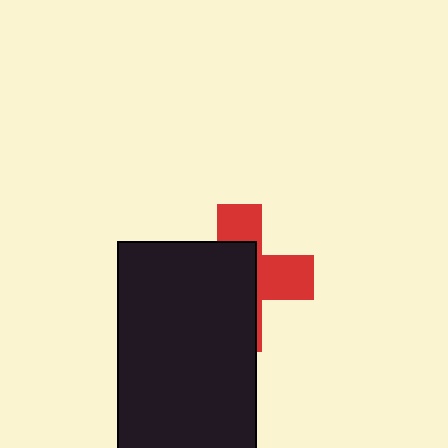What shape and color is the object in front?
The object in front is a black rectangle.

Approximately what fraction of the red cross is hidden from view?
Roughly 60% of the red cross is hidden behind the black rectangle.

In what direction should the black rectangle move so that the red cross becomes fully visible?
The black rectangle should move left. That is the shortest direction to clear the overlap and leave the red cross fully visible.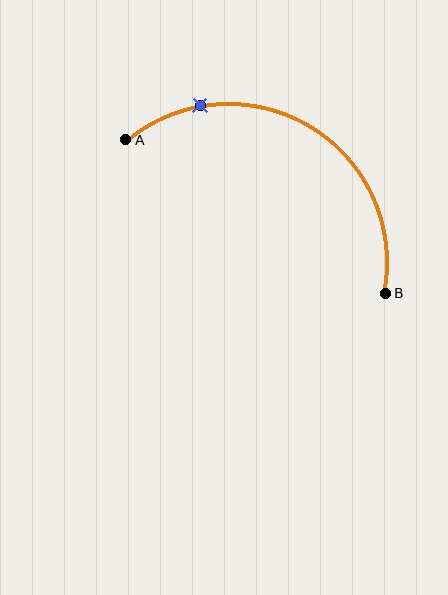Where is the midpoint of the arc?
The arc midpoint is the point on the curve farthest from the straight line joining A and B. It sits above that line.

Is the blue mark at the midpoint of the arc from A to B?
No. The blue mark lies on the arc but is closer to endpoint A. The arc midpoint would be at the point on the curve equidistant along the arc from both A and B.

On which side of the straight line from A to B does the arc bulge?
The arc bulges above the straight line connecting A and B.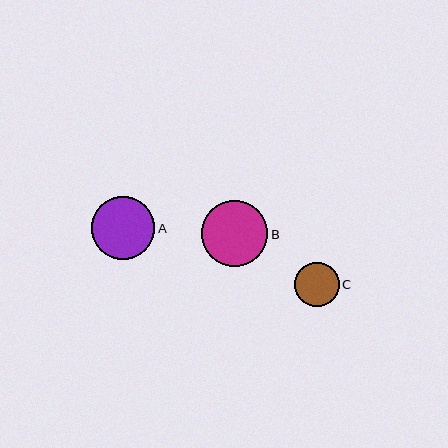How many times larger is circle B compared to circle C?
Circle B is approximately 1.5 times the size of circle C.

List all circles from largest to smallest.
From largest to smallest: B, A, C.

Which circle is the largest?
Circle B is the largest with a size of approximately 66 pixels.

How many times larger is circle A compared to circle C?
Circle A is approximately 1.4 times the size of circle C.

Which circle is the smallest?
Circle C is the smallest with a size of approximately 44 pixels.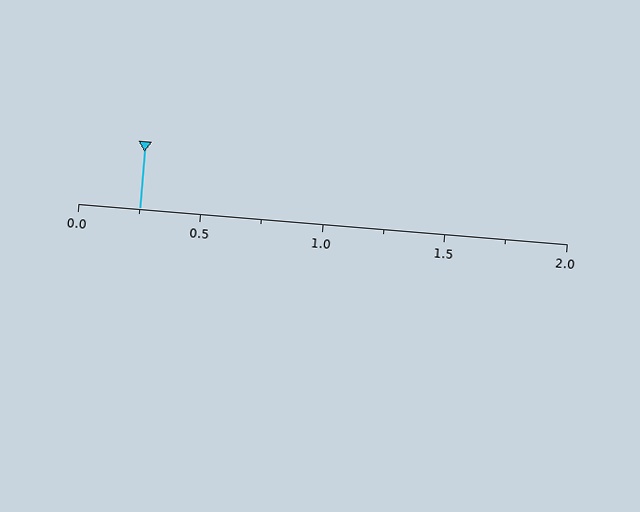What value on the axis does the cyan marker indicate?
The marker indicates approximately 0.25.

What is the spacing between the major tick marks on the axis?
The major ticks are spaced 0.5 apart.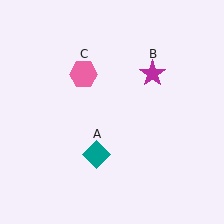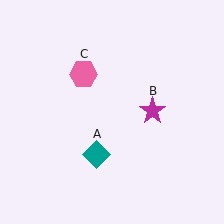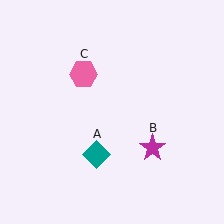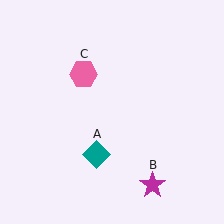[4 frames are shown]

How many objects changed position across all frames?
1 object changed position: magenta star (object B).